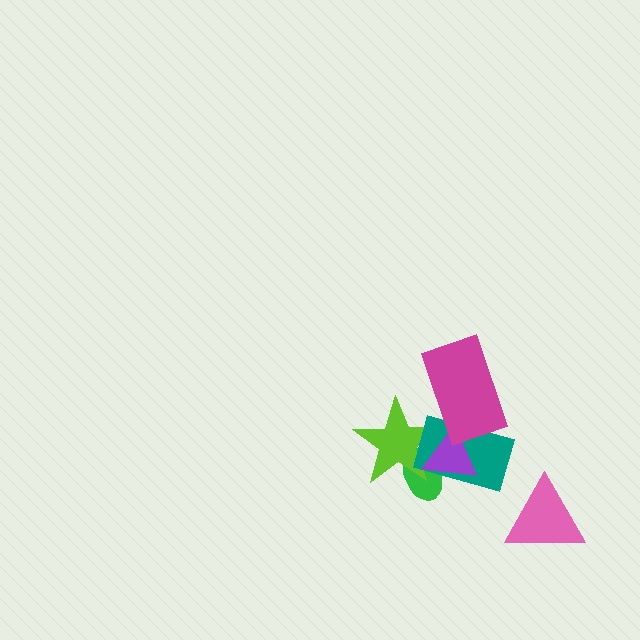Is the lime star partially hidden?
Yes, it is partially covered by another shape.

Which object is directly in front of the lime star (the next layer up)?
The teal rectangle is directly in front of the lime star.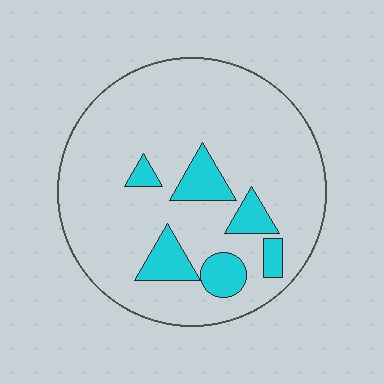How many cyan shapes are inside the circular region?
6.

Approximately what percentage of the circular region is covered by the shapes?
Approximately 15%.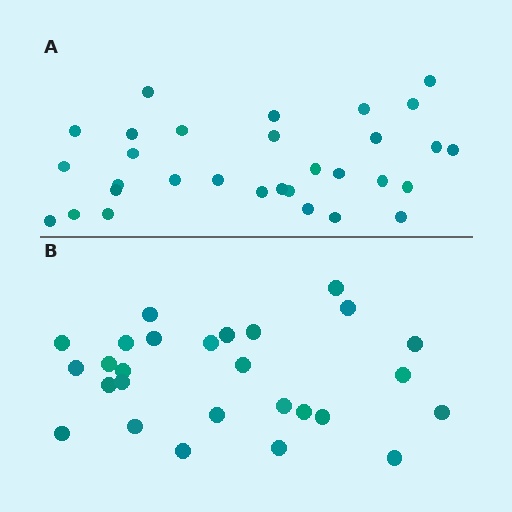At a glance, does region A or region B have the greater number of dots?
Region A (the top region) has more dots.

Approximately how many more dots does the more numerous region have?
Region A has about 4 more dots than region B.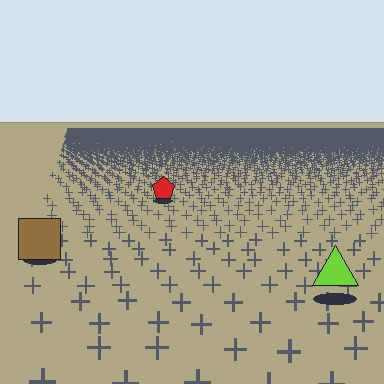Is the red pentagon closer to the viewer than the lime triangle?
No. The lime triangle is closer — you can tell from the texture gradient: the ground texture is coarser near it.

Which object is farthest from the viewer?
The red pentagon is farthest from the viewer. It appears smaller and the ground texture around it is denser.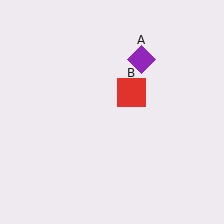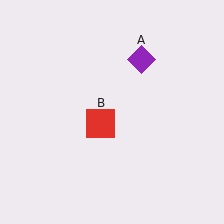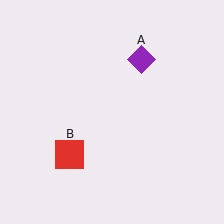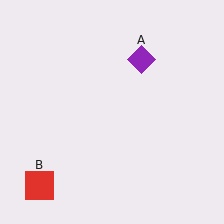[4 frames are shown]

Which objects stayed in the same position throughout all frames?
Purple diamond (object A) remained stationary.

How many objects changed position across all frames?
1 object changed position: red square (object B).